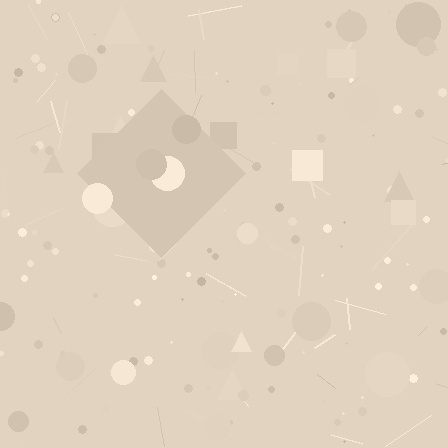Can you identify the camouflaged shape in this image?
The camouflaged shape is a diamond.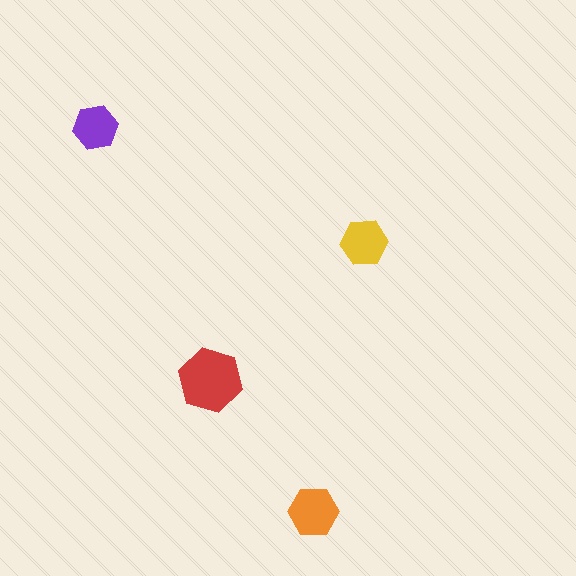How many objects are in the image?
There are 4 objects in the image.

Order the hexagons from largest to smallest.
the red one, the orange one, the yellow one, the purple one.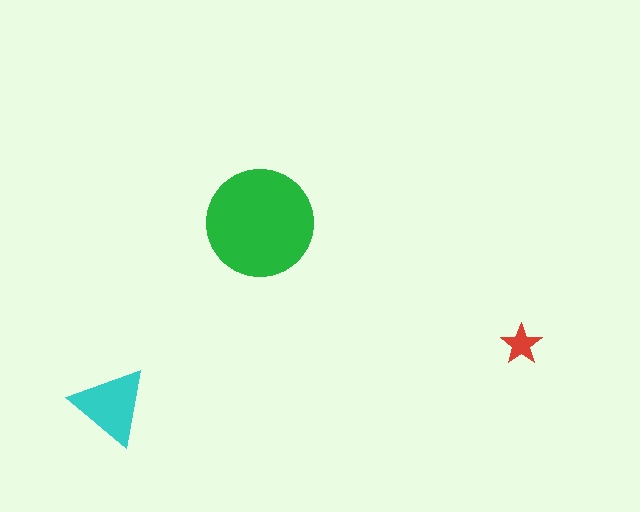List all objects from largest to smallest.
The green circle, the cyan triangle, the red star.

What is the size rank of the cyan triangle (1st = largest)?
2nd.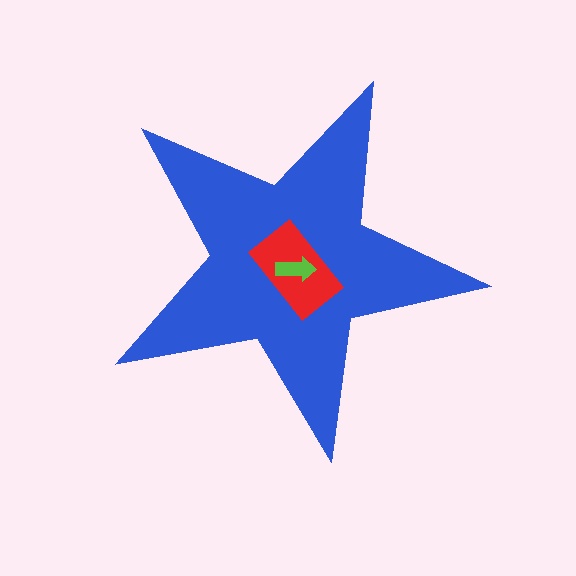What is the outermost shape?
The blue star.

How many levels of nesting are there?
3.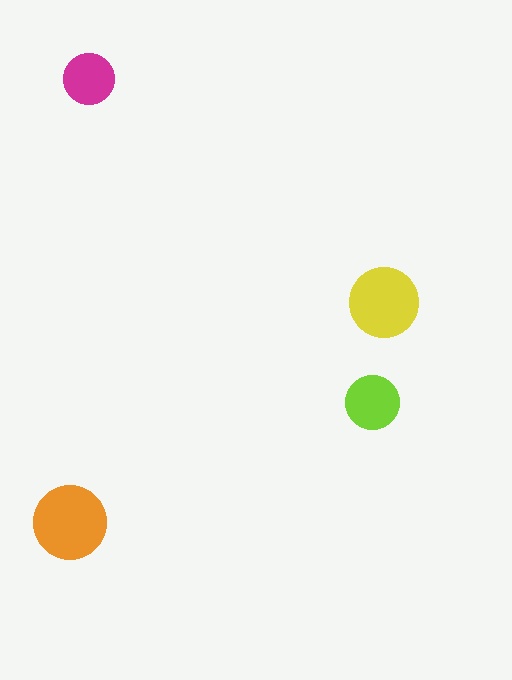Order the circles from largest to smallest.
the orange one, the yellow one, the lime one, the magenta one.